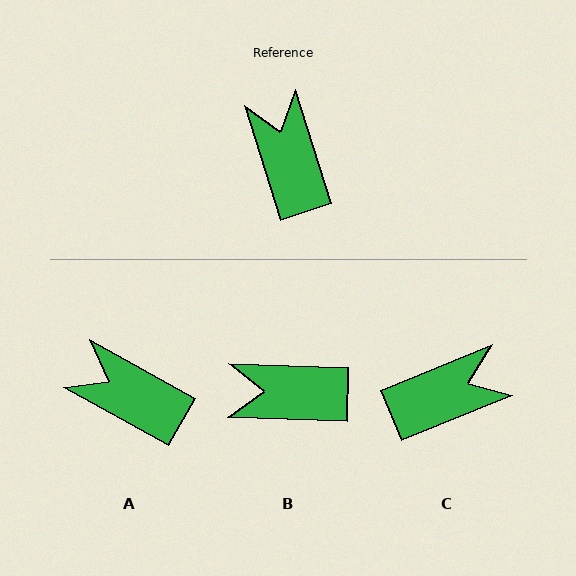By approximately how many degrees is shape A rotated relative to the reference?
Approximately 43 degrees counter-clockwise.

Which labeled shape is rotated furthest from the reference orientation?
C, about 85 degrees away.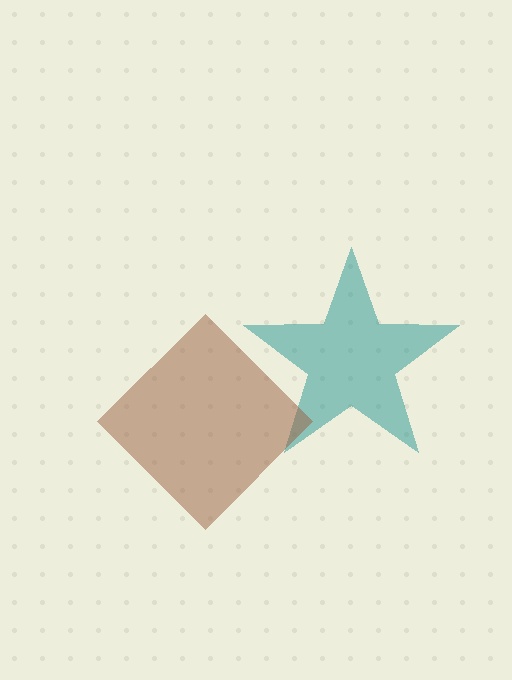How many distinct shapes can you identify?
There are 2 distinct shapes: a teal star, a brown diamond.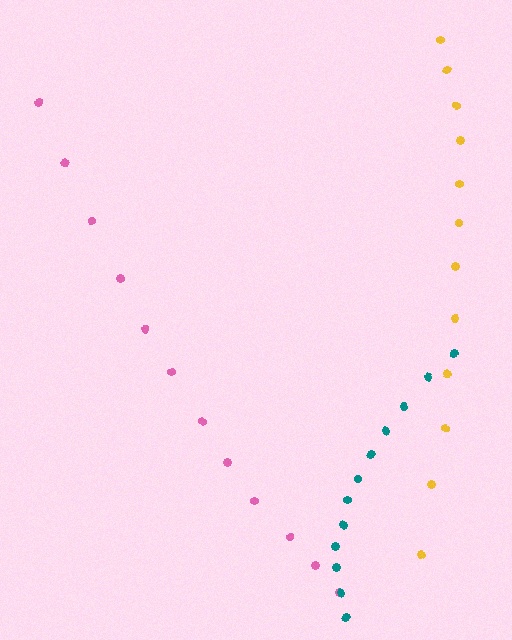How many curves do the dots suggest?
There are 3 distinct paths.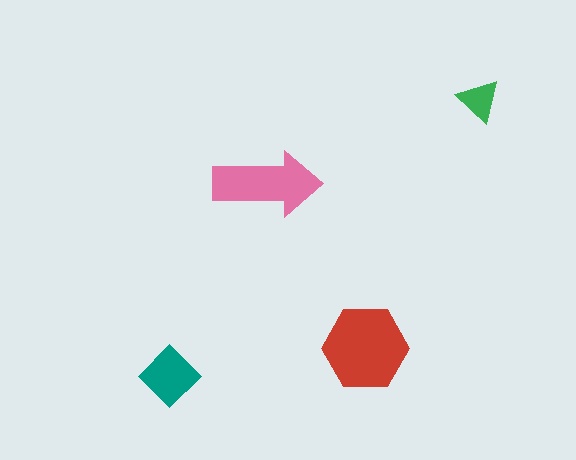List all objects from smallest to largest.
The green triangle, the teal diamond, the pink arrow, the red hexagon.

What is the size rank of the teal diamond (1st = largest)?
3rd.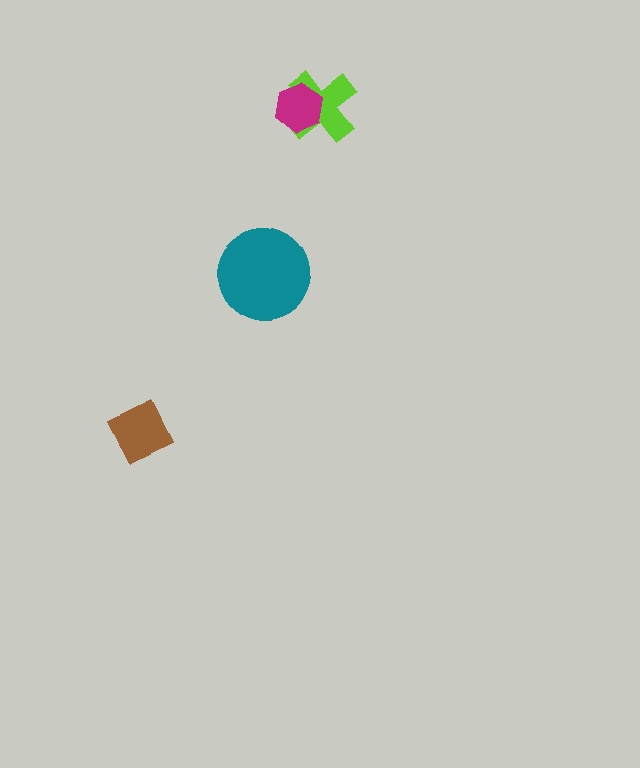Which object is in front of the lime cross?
The magenta hexagon is in front of the lime cross.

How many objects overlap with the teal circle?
0 objects overlap with the teal circle.